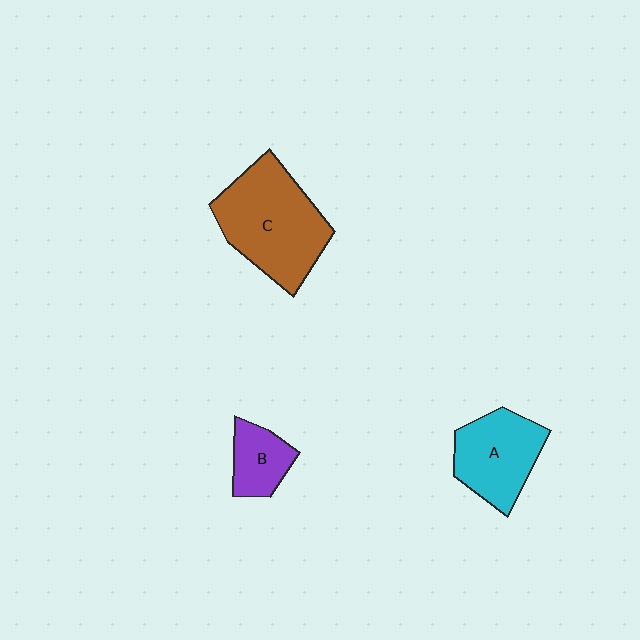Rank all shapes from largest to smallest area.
From largest to smallest: C (brown), A (cyan), B (purple).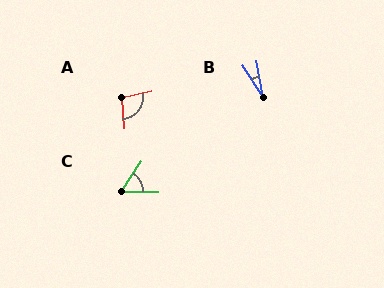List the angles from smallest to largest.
B (23°), C (57°), A (97°).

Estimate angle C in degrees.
Approximately 57 degrees.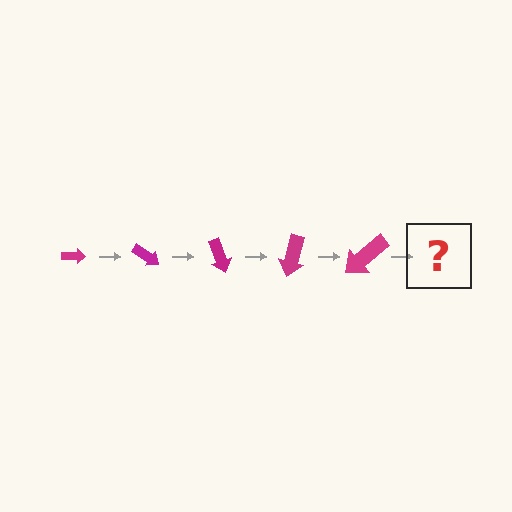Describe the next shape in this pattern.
It should be an arrow, larger than the previous one and rotated 175 degrees from the start.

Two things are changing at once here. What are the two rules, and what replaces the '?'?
The two rules are that the arrow grows larger each step and it rotates 35 degrees each step. The '?' should be an arrow, larger than the previous one and rotated 175 degrees from the start.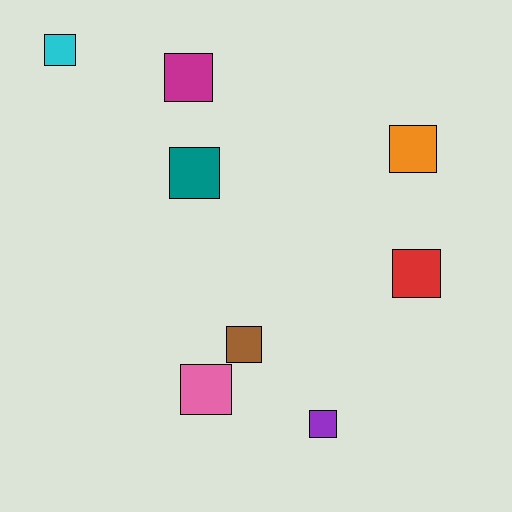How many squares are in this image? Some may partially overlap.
There are 8 squares.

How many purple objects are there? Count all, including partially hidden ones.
There is 1 purple object.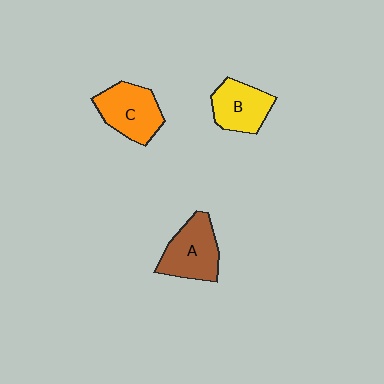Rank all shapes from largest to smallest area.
From largest to smallest: A (brown), C (orange), B (yellow).